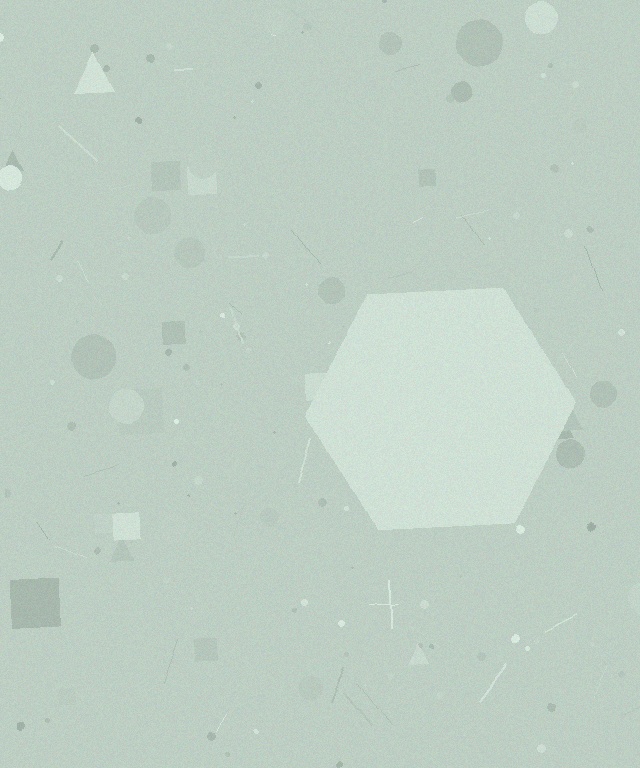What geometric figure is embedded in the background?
A hexagon is embedded in the background.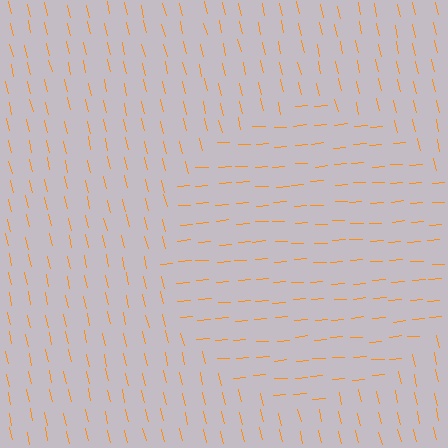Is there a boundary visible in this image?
Yes, there is a texture boundary formed by a change in line orientation.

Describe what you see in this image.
The image is filled with small orange line segments. A circle region in the image has lines oriented differently from the surrounding lines, creating a visible texture boundary.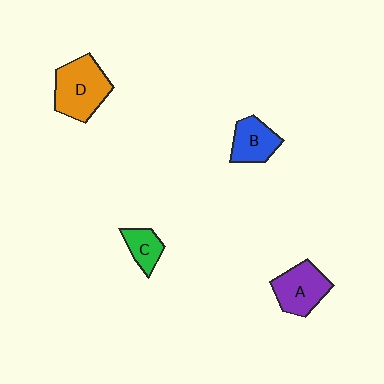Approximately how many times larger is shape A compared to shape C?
Approximately 1.8 times.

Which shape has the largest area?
Shape D (orange).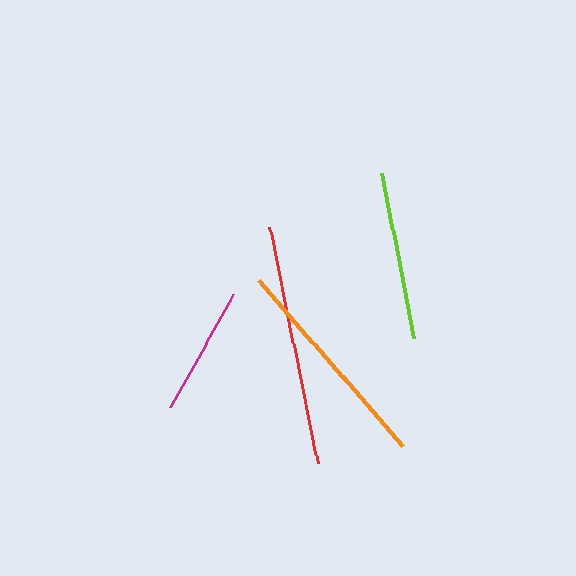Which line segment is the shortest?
The magenta line is the shortest at approximately 129 pixels.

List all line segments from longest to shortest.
From longest to shortest: red, orange, lime, magenta.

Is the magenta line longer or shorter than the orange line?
The orange line is longer than the magenta line.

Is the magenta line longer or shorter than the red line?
The red line is longer than the magenta line.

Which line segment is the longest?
The red line is the longest at approximately 240 pixels.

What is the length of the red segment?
The red segment is approximately 240 pixels long.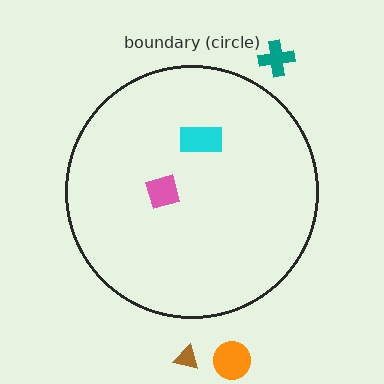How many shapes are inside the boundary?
2 inside, 3 outside.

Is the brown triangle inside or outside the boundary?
Outside.